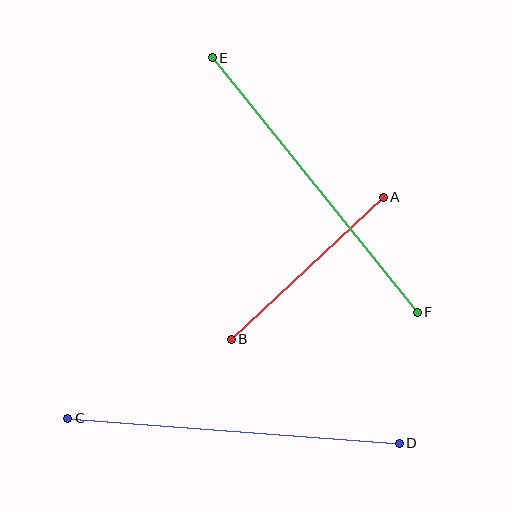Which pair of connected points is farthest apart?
Points C and D are farthest apart.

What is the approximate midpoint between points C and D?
The midpoint is at approximately (234, 431) pixels.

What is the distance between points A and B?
The distance is approximately 208 pixels.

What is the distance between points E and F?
The distance is approximately 327 pixels.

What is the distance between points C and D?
The distance is approximately 332 pixels.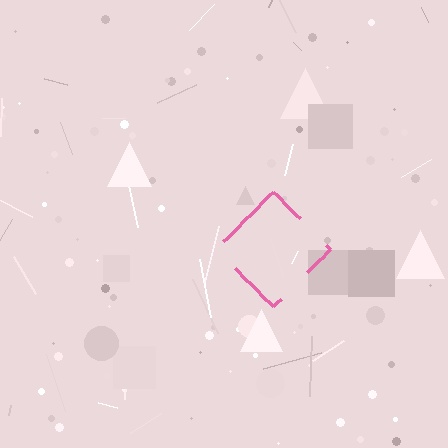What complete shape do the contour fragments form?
The contour fragments form a diamond.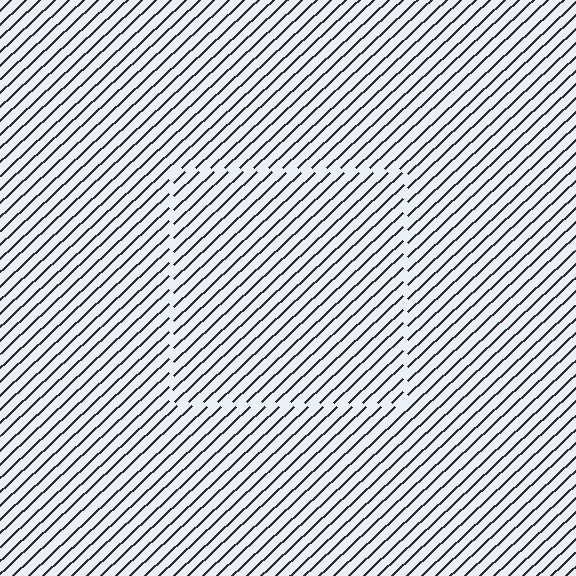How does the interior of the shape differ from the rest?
The interior of the shape contains the same grating, shifted by half a period — the contour is defined by the phase discontinuity where line-ends from the inner and outer gratings abut.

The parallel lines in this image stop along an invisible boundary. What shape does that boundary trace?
An illusory square. The interior of the shape contains the same grating, shifted by half a period — the contour is defined by the phase discontinuity where line-ends from the inner and outer gratings abut.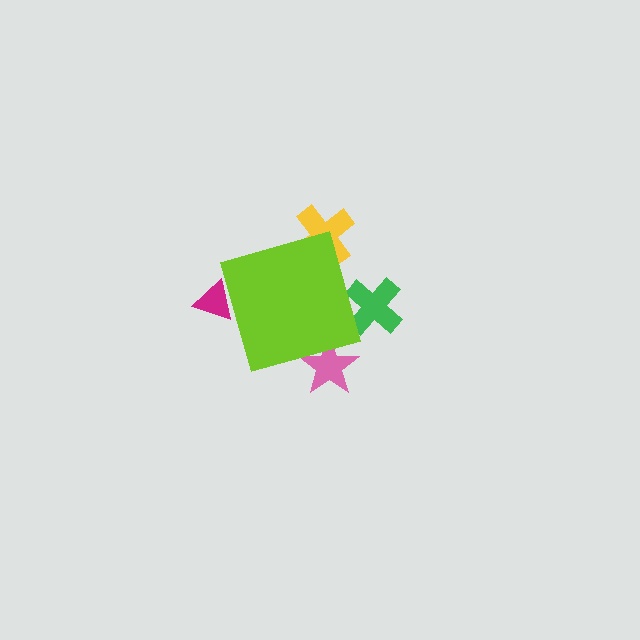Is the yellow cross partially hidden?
Yes, the yellow cross is partially hidden behind the lime diamond.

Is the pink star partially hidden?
Yes, the pink star is partially hidden behind the lime diamond.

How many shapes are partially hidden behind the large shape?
4 shapes are partially hidden.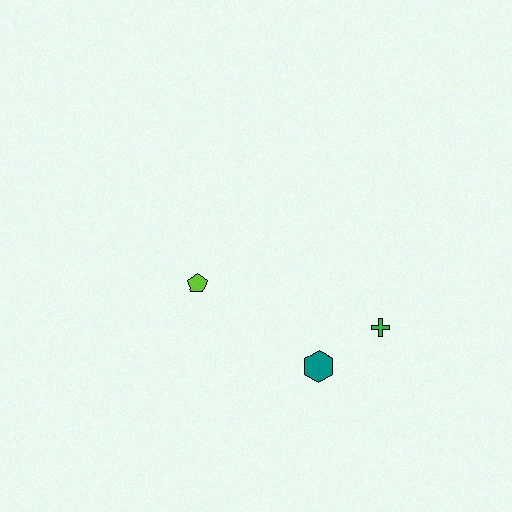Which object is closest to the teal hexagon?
The green cross is closest to the teal hexagon.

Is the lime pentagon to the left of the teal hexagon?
Yes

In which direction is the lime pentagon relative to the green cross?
The lime pentagon is to the left of the green cross.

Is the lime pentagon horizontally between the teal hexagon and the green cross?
No